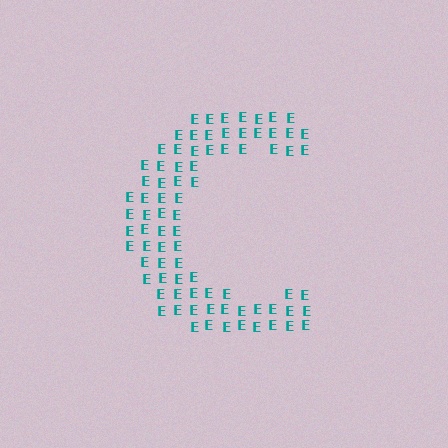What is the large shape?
The large shape is the letter C.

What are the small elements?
The small elements are letter E's.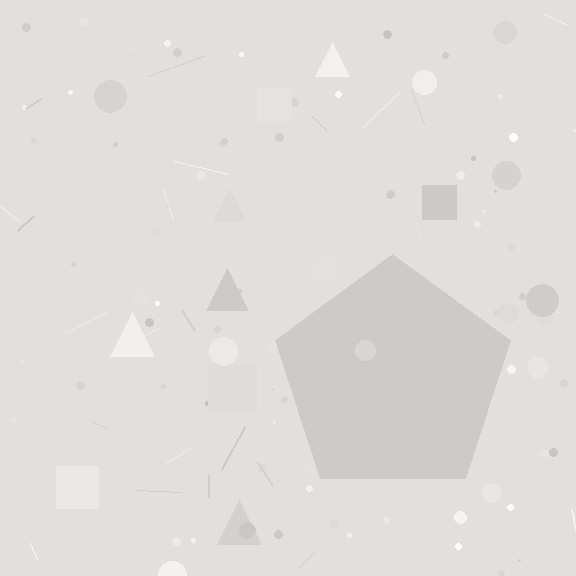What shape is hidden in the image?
A pentagon is hidden in the image.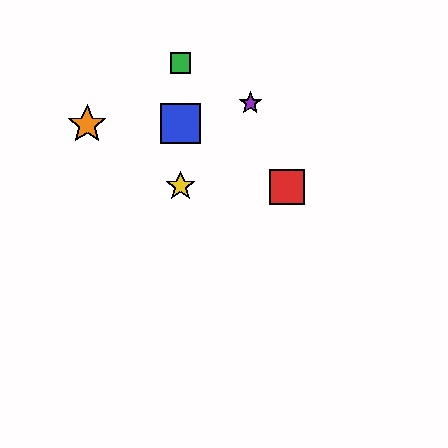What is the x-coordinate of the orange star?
The orange star is at x≈87.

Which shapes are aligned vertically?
The blue square, the green square, the yellow star are aligned vertically.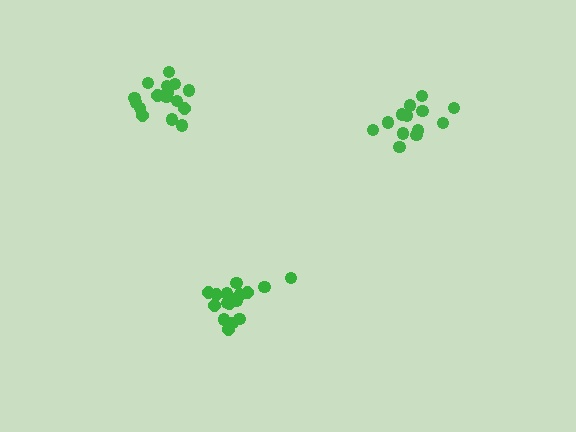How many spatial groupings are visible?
There are 3 spatial groupings.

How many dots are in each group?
Group 1: 16 dots, Group 2: 17 dots, Group 3: 13 dots (46 total).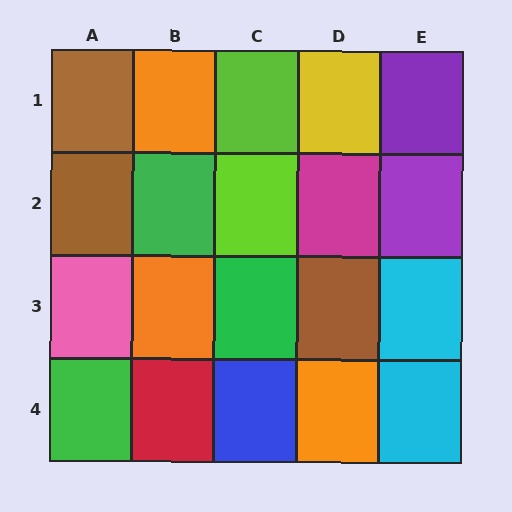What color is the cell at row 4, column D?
Orange.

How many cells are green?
3 cells are green.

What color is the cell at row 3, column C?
Green.